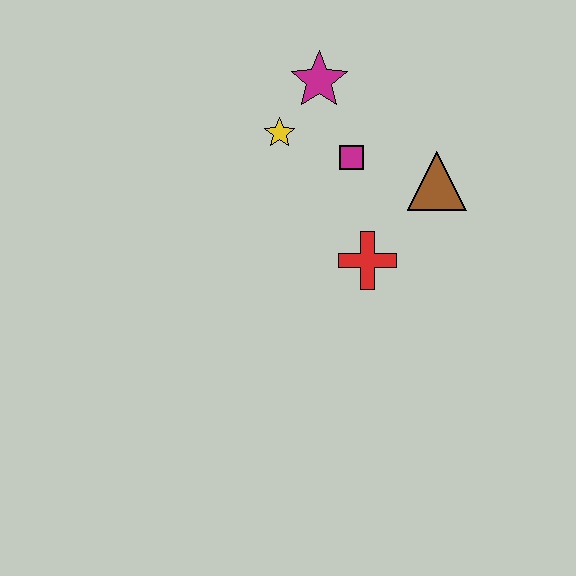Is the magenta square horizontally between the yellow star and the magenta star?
No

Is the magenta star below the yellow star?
No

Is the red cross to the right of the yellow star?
Yes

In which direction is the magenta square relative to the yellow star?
The magenta square is to the right of the yellow star.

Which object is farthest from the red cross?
The magenta star is farthest from the red cross.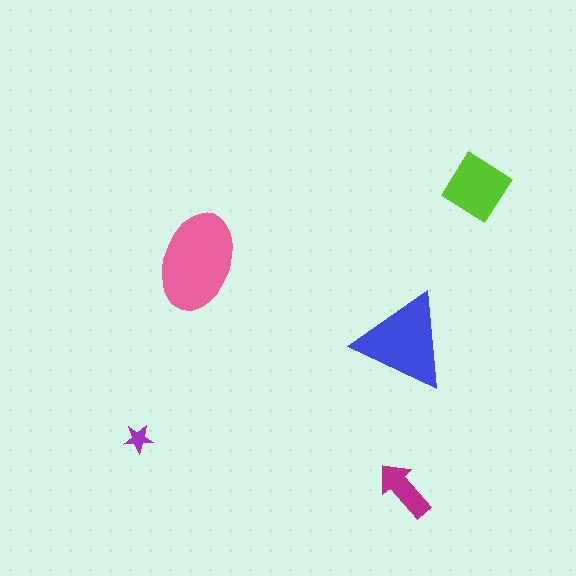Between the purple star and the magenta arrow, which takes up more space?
The magenta arrow.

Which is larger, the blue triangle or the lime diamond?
The blue triangle.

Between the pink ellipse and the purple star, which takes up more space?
The pink ellipse.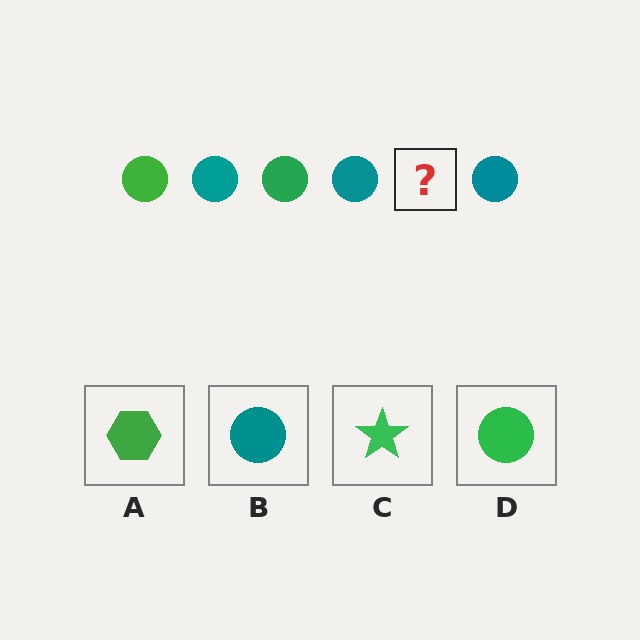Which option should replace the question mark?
Option D.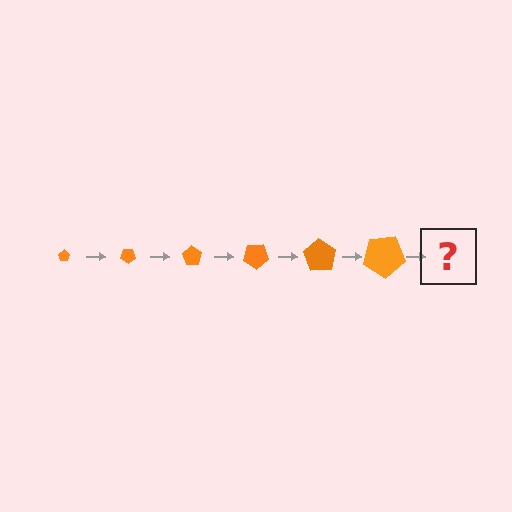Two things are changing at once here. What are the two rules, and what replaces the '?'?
The two rules are that the pentagon grows larger each step and it rotates 35 degrees each step. The '?' should be a pentagon, larger than the previous one and rotated 210 degrees from the start.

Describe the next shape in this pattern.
It should be a pentagon, larger than the previous one and rotated 210 degrees from the start.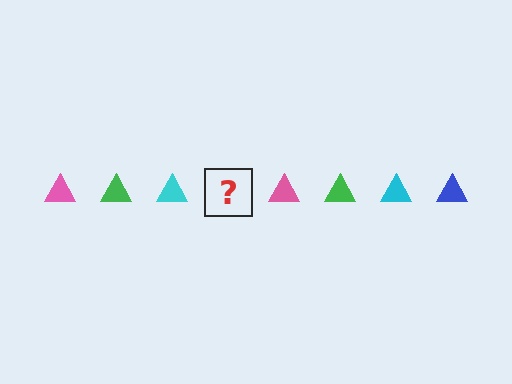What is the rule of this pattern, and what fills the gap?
The rule is that the pattern cycles through pink, green, cyan, blue triangles. The gap should be filled with a blue triangle.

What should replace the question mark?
The question mark should be replaced with a blue triangle.